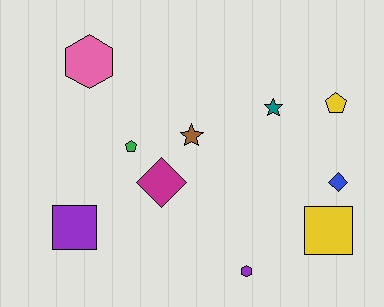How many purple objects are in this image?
There are 2 purple objects.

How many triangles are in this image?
There are no triangles.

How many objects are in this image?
There are 10 objects.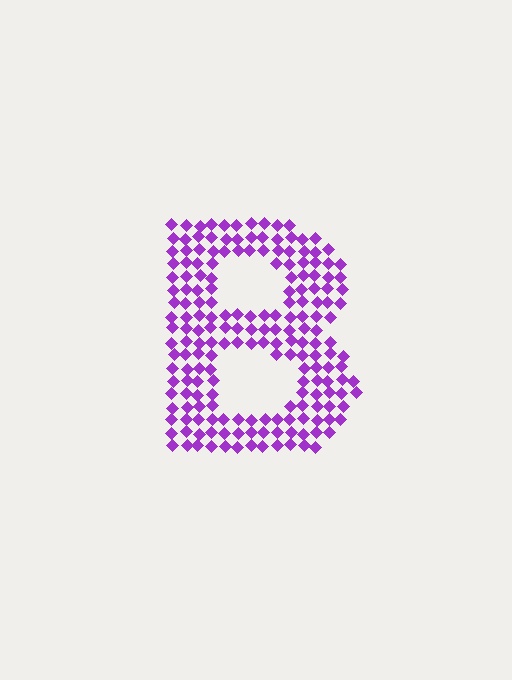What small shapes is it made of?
It is made of small diamonds.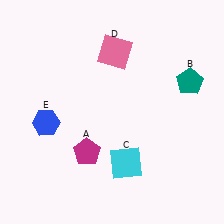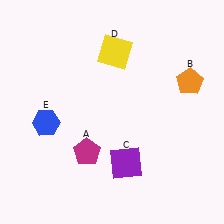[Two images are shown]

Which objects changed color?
B changed from teal to orange. C changed from cyan to purple. D changed from pink to yellow.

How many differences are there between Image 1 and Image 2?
There are 3 differences between the two images.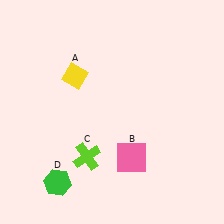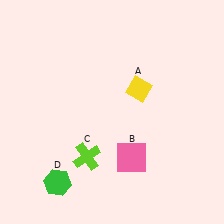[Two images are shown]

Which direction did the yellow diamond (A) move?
The yellow diamond (A) moved right.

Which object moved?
The yellow diamond (A) moved right.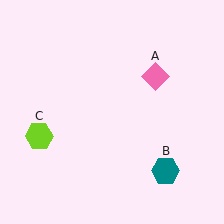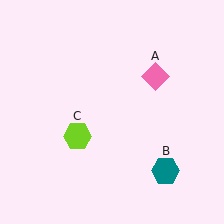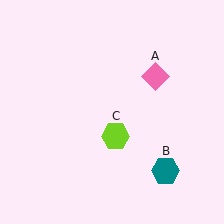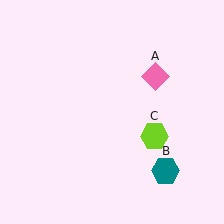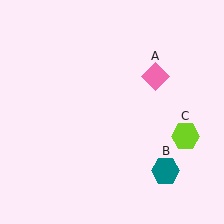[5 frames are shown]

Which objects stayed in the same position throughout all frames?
Pink diamond (object A) and teal hexagon (object B) remained stationary.